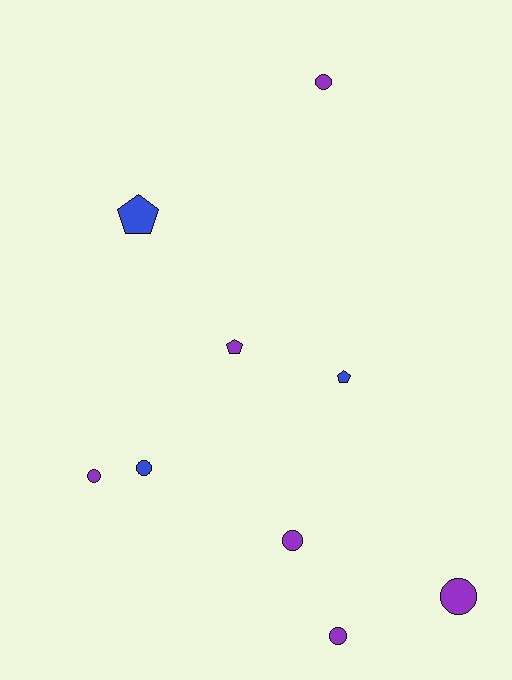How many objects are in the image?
There are 9 objects.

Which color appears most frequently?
Purple, with 6 objects.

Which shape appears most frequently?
Circle, with 6 objects.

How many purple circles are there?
There are 5 purple circles.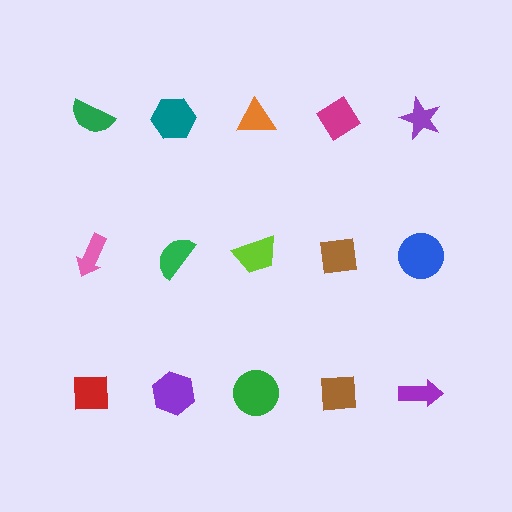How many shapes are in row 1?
5 shapes.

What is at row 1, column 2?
A teal hexagon.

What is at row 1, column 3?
An orange triangle.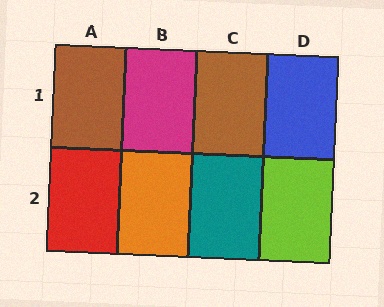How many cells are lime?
1 cell is lime.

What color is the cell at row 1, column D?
Blue.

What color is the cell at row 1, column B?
Magenta.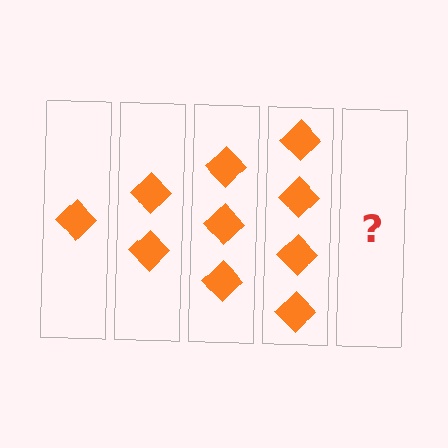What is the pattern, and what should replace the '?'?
The pattern is that each step adds one more diamond. The '?' should be 5 diamonds.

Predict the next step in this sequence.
The next step is 5 diamonds.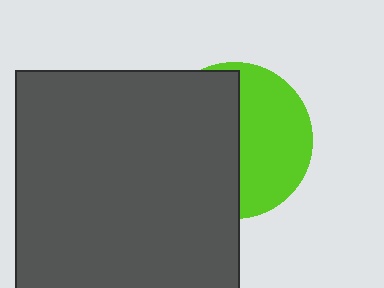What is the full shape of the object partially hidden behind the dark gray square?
The partially hidden object is a lime circle.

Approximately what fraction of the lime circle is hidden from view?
Roughly 53% of the lime circle is hidden behind the dark gray square.